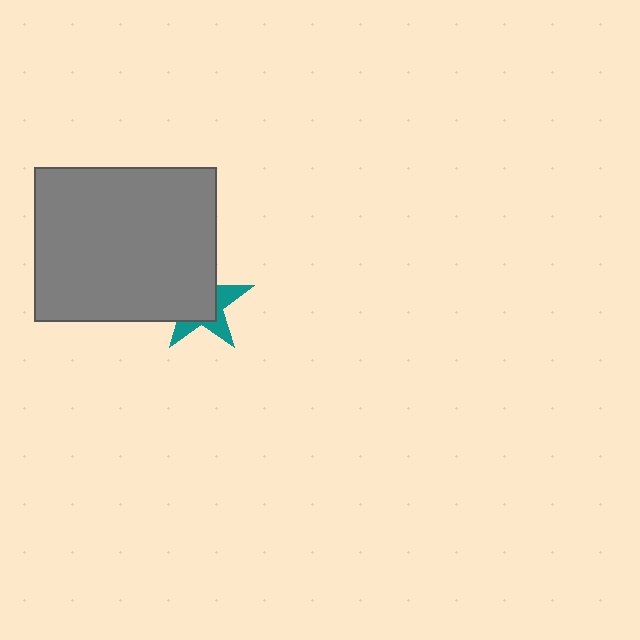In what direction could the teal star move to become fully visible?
The teal star could move toward the lower-right. That would shift it out from behind the gray rectangle entirely.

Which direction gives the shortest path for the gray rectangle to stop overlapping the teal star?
Moving toward the upper-left gives the shortest separation.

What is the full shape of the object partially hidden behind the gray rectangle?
The partially hidden object is a teal star.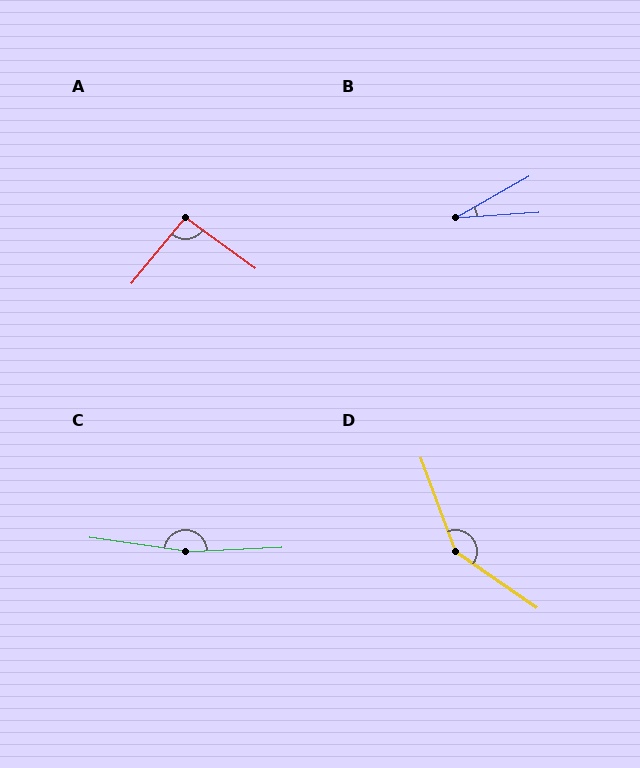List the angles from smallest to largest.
B (26°), A (93°), D (145°), C (169°).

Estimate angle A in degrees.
Approximately 93 degrees.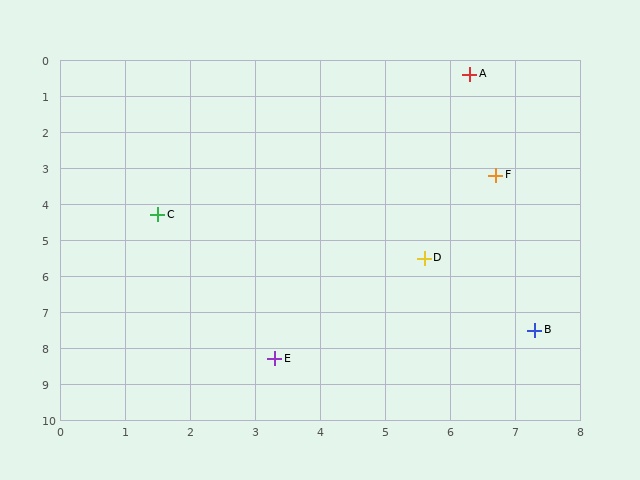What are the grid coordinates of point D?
Point D is at approximately (5.6, 5.5).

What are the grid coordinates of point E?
Point E is at approximately (3.3, 8.3).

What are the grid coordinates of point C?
Point C is at approximately (1.5, 4.3).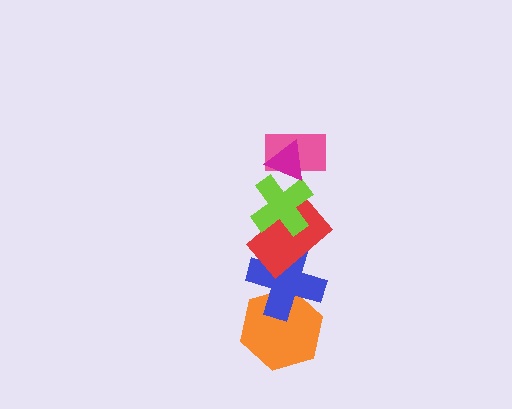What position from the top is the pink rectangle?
The pink rectangle is 2nd from the top.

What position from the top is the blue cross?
The blue cross is 5th from the top.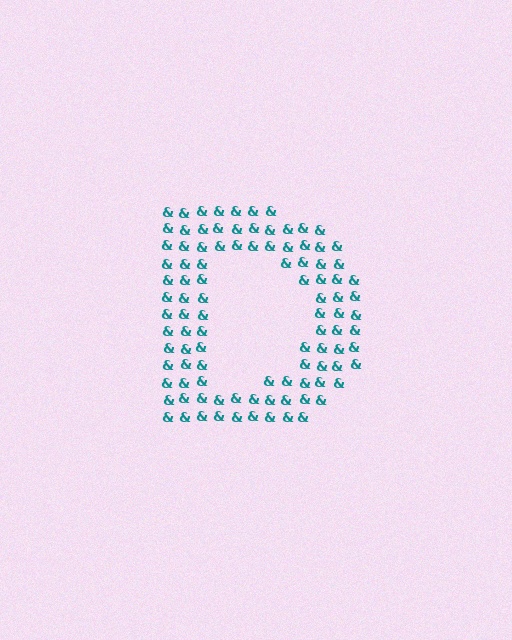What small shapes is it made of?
It is made of small ampersands.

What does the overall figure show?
The overall figure shows the letter D.